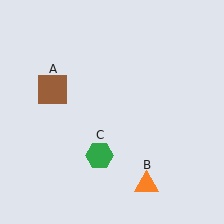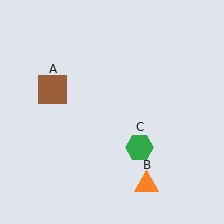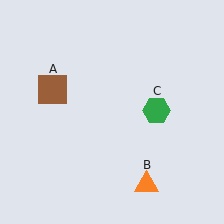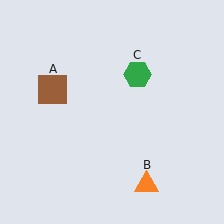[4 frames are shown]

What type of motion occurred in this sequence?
The green hexagon (object C) rotated counterclockwise around the center of the scene.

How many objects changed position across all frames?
1 object changed position: green hexagon (object C).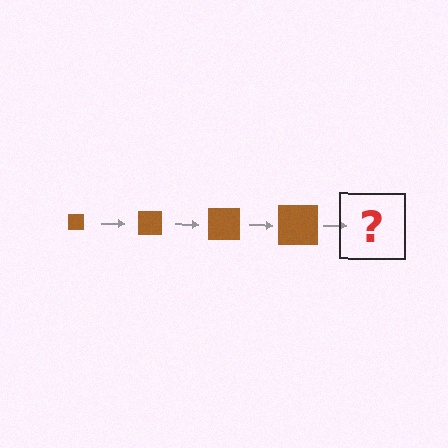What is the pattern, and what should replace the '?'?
The pattern is that the square gets progressively larger each step. The '?' should be a brown square, larger than the previous one.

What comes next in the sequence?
The next element should be a brown square, larger than the previous one.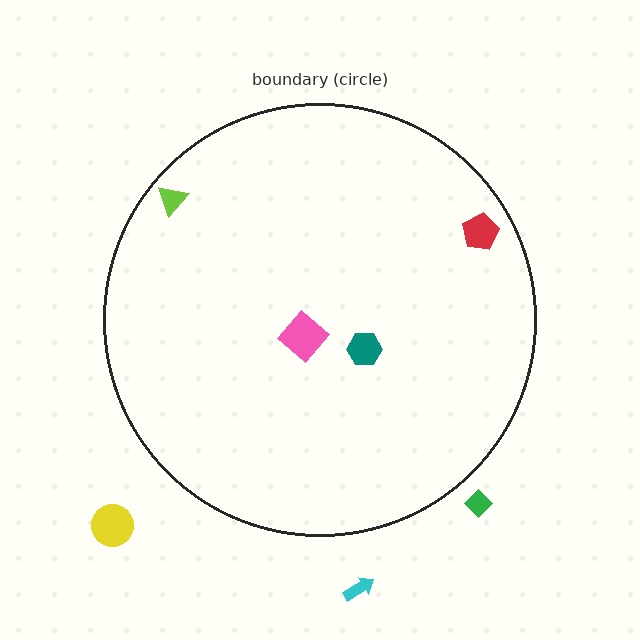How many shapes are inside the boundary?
4 inside, 3 outside.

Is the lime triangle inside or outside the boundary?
Inside.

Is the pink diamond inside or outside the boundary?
Inside.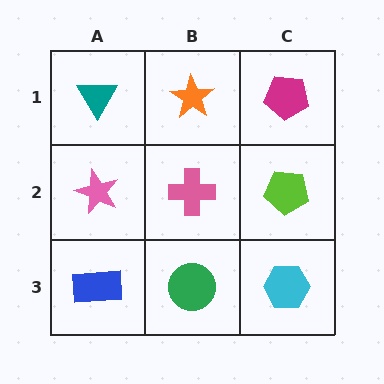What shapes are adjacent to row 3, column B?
A pink cross (row 2, column B), a blue rectangle (row 3, column A), a cyan hexagon (row 3, column C).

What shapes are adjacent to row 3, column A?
A pink star (row 2, column A), a green circle (row 3, column B).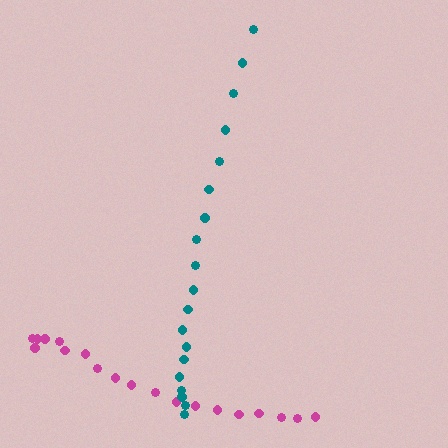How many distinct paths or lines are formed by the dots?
There are 2 distinct paths.